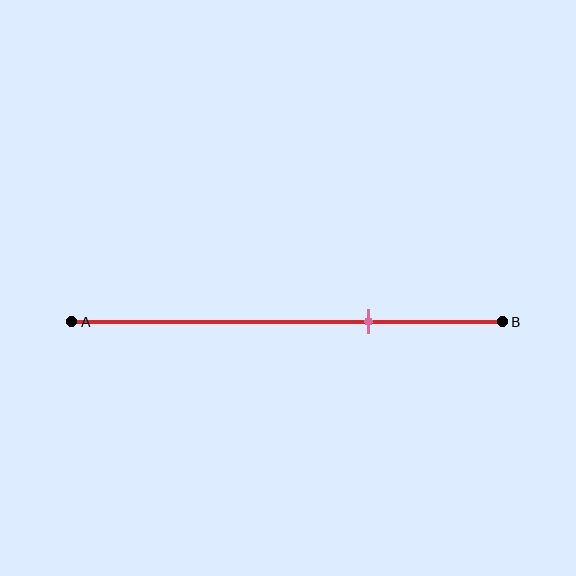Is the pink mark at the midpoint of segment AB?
No, the mark is at about 70% from A, not at the 50% midpoint.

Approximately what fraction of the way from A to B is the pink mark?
The pink mark is approximately 70% of the way from A to B.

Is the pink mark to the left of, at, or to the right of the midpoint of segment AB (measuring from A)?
The pink mark is to the right of the midpoint of segment AB.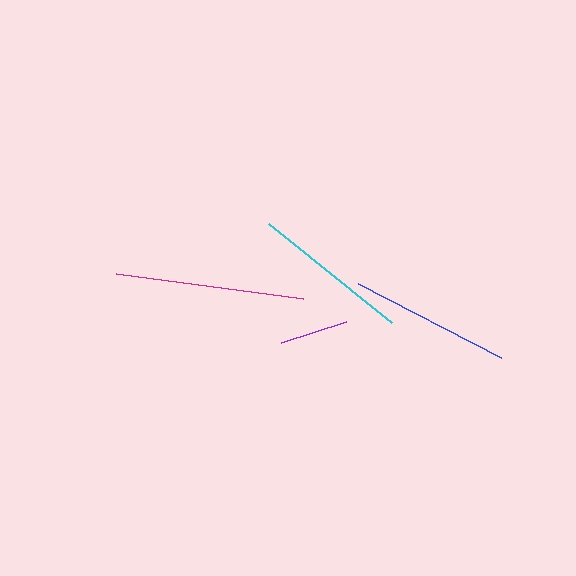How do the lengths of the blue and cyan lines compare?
The blue and cyan lines are approximately the same length.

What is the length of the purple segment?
The purple segment is approximately 68 pixels long.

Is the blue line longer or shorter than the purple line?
The blue line is longer than the purple line.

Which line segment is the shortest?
The purple line is the shortest at approximately 68 pixels.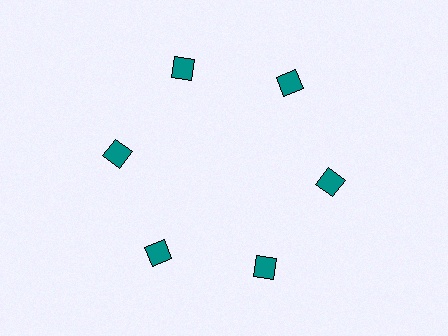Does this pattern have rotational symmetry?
Yes, this pattern has 6-fold rotational symmetry. It looks the same after rotating 60 degrees around the center.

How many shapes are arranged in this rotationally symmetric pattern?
There are 6 shapes, arranged in 6 groups of 1.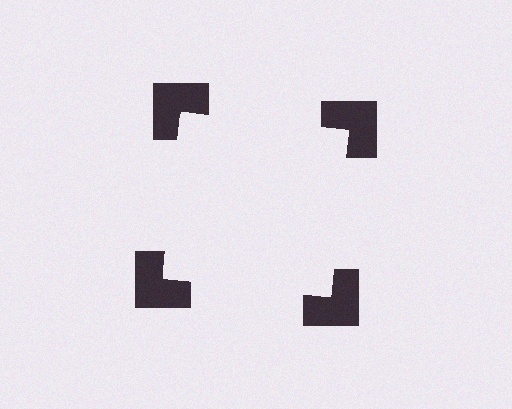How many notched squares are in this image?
There are 4 — one at each vertex of the illusory square.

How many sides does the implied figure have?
4 sides.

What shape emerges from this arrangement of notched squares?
An illusory square — its edges are inferred from the aligned wedge cuts in the notched squares, not physically drawn.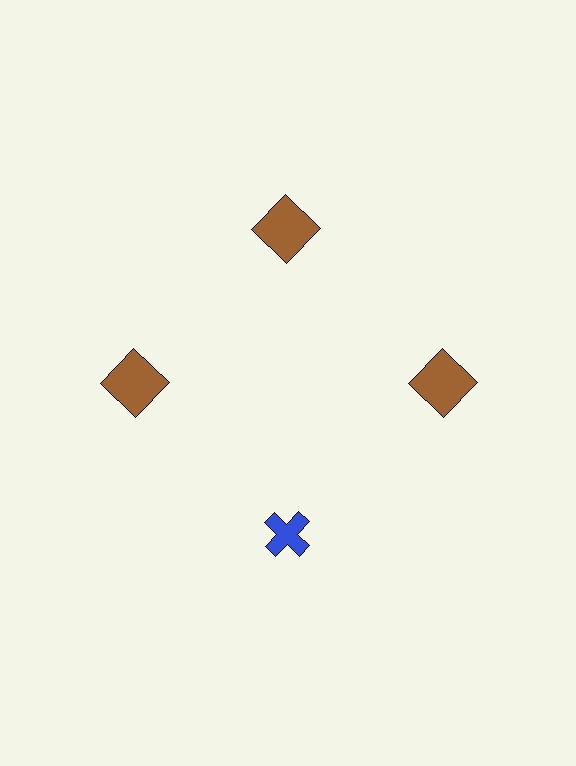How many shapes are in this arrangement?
There are 4 shapes arranged in a ring pattern.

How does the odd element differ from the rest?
It differs in both color (blue instead of brown) and shape (cross instead of square).